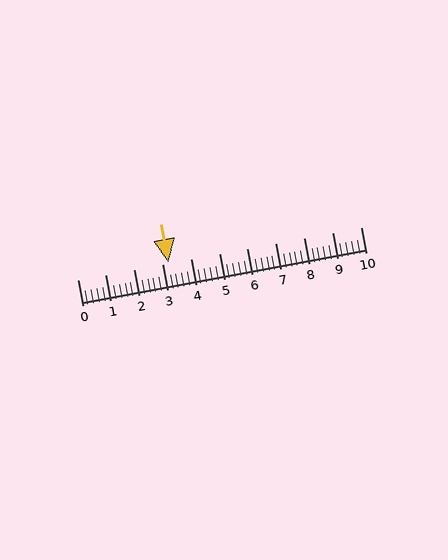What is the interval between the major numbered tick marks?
The major tick marks are spaced 1 units apart.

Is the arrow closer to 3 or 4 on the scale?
The arrow is closer to 3.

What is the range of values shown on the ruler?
The ruler shows values from 0 to 10.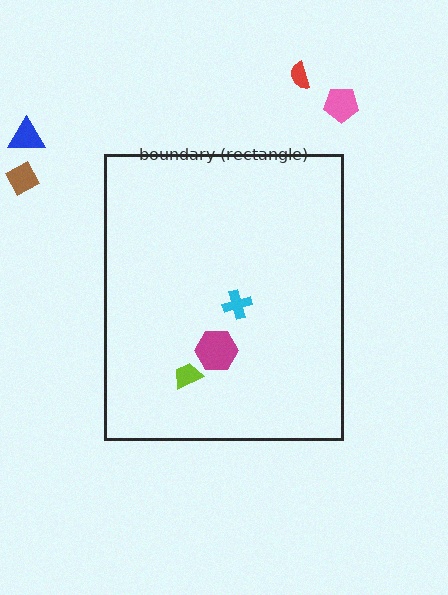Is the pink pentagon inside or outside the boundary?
Outside.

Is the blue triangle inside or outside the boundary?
Outside.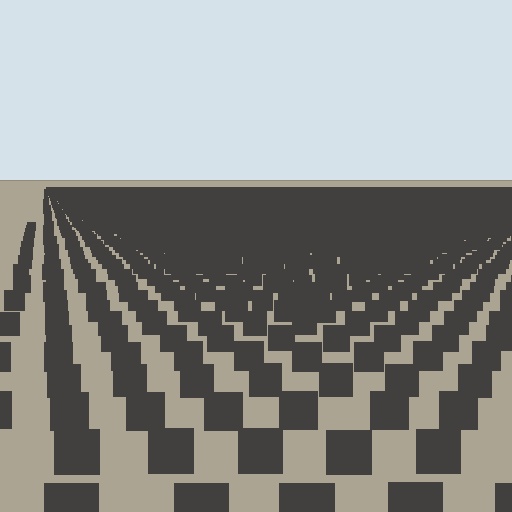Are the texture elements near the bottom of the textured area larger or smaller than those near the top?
Larger. Near the bottom, elements are closer to the viewer and appear at a bigger on-screen size.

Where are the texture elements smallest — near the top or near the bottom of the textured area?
Near the top.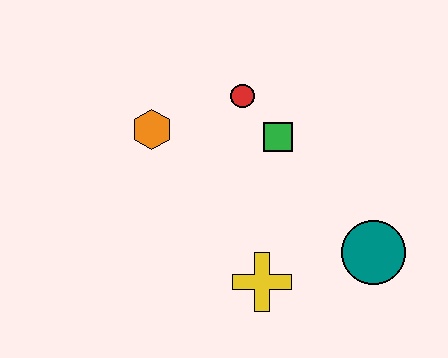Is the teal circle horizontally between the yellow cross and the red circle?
No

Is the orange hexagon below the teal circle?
No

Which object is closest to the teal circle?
The yellow cross is closest to the teal circle.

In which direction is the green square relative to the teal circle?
The green square is above the teal circle.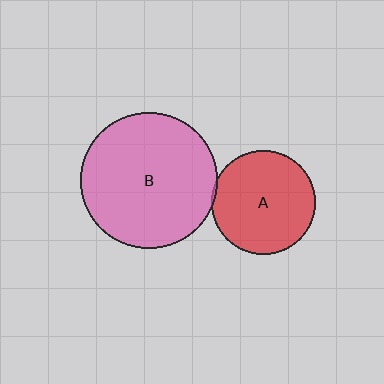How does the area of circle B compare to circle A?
Approximately 1.7 times.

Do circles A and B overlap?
Yes.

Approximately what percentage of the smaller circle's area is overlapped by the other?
Approximately 5%.